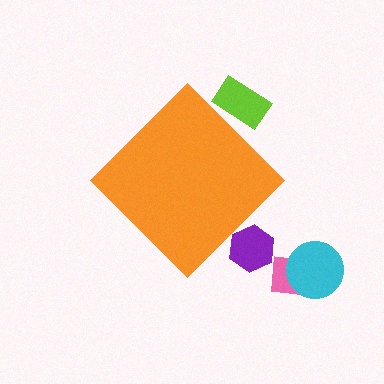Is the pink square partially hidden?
No, the pink square is fully visible.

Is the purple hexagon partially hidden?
Yes, the purple hexagon is partially hidden behind the orange diamond.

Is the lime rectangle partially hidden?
Yes, the lime rectangle is partially hidden behind the orange diamond.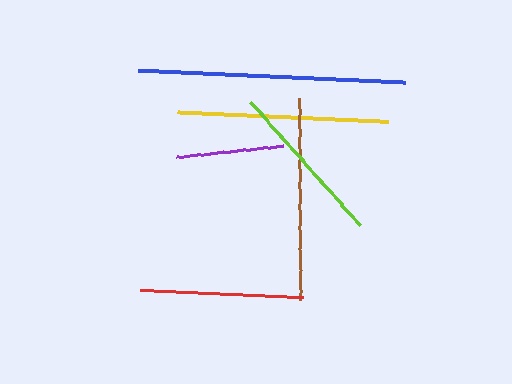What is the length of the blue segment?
The blue segment is approximately 267 pixels long.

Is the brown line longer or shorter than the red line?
The brown line is longer than the red line.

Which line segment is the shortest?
The purple line is the shortest at approximately 107 pixels.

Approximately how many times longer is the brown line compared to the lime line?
The brown line is approximately 1.2 times the length of the lime line.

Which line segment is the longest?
The blue line is the longest at approximately 267 pixels.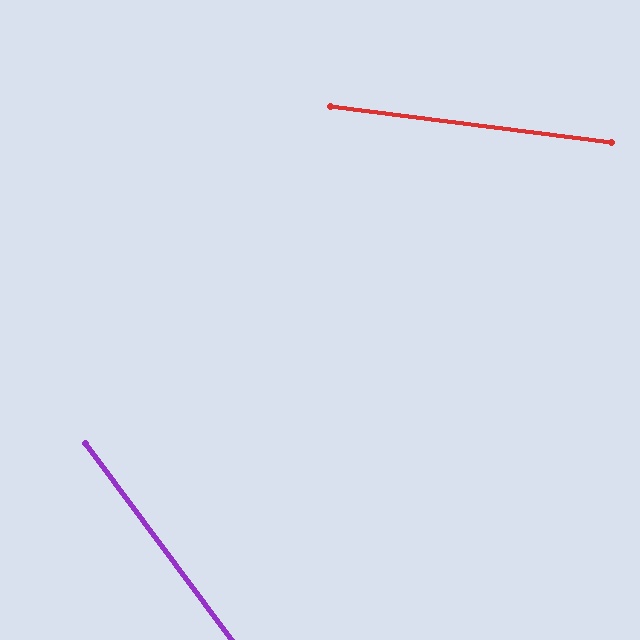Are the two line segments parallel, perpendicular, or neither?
Neither parallel nor perpendicular — they differ by about 46°.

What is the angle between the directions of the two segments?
Approximately 46 degrees.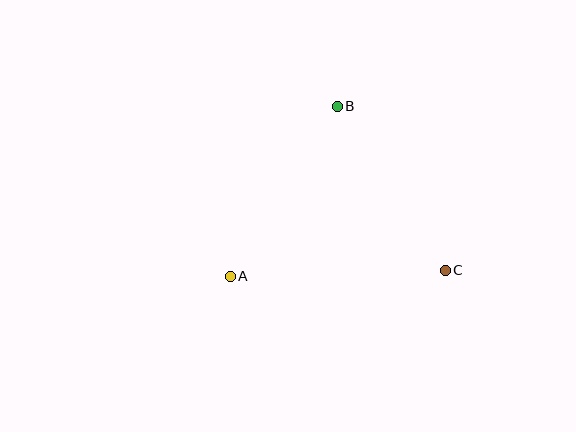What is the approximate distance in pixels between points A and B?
The distance between A and B is approximately 201 pixels.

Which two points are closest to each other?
Points B and C are closest to each other.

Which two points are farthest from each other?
Points A and C are farthest from each other.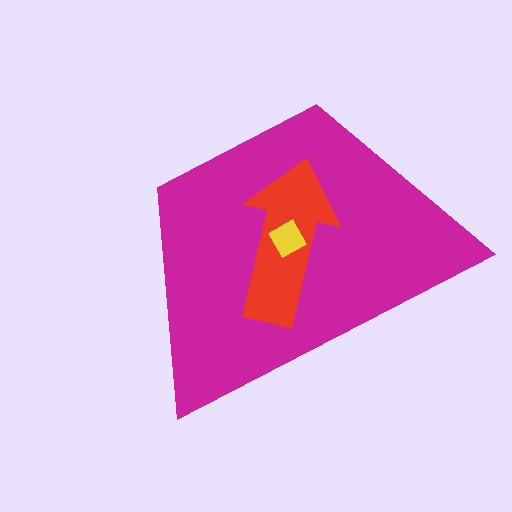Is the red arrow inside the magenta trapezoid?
Yes.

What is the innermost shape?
The yellow square.